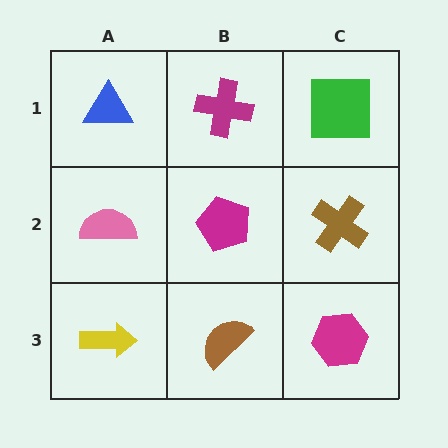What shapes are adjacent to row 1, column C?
A brown cross (row 2, column C), a magenta cross (row 1, column B).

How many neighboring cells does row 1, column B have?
3.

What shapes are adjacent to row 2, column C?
A green square (row 1, column C), a magenta hexagon (row 3, column C), a magenta pentagon (row 2, column B).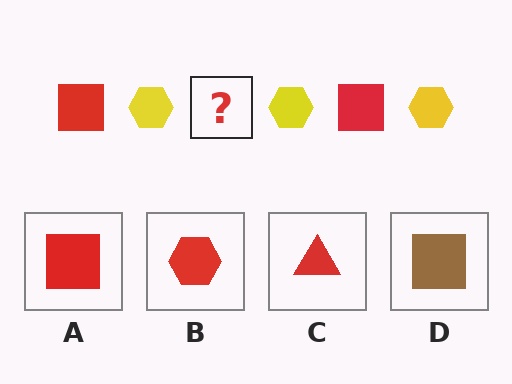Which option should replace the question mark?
Option A.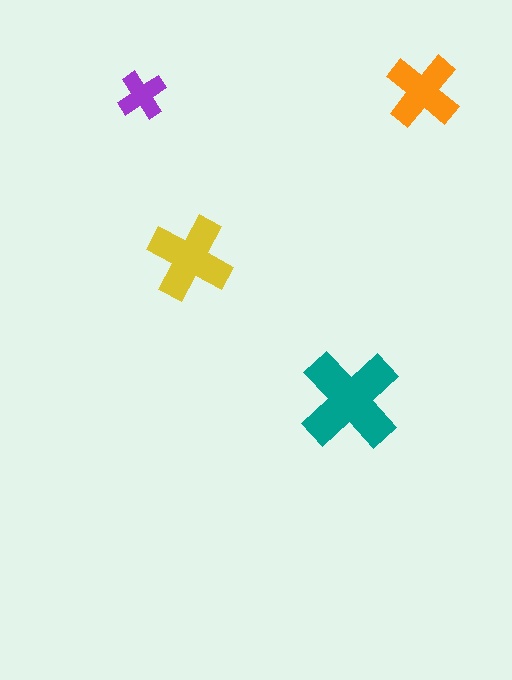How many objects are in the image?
There are 4 objects in the image.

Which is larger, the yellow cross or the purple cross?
The yellow one.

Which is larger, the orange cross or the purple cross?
The orange one.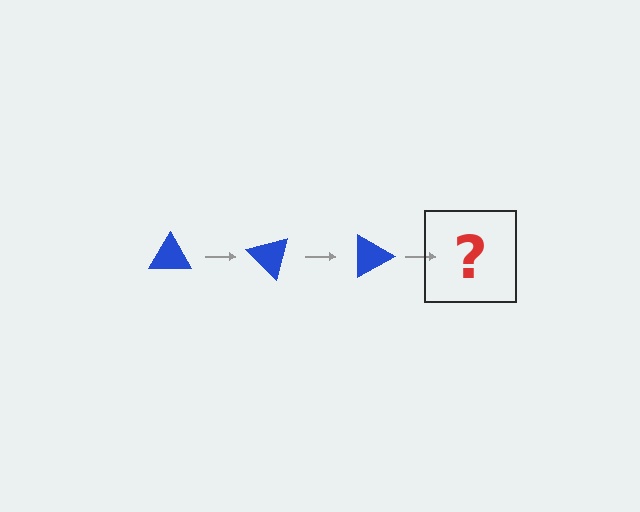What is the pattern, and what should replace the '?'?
The pattern is that the triangle rotates 45 degrees each step. The '?' should be a blue triangle rotated 135 degrees.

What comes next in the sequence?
The next element should be a blue triangle rotated 135 degrees.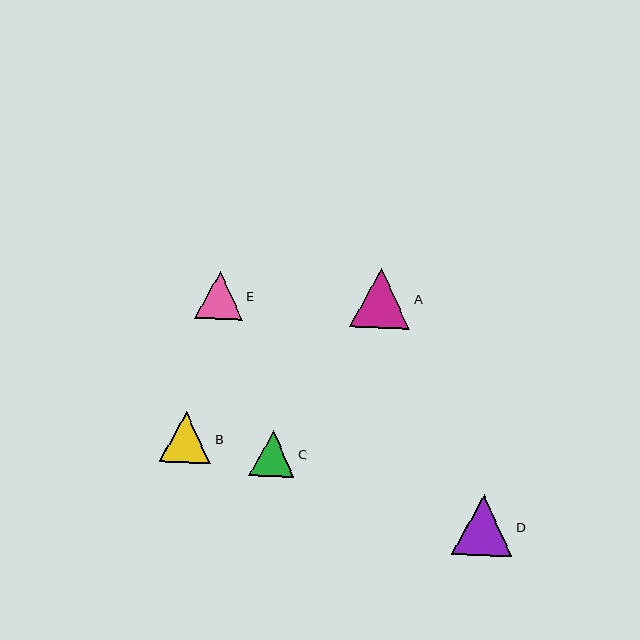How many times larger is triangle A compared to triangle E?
Triangle A is approximately 1.2 times the size of triangle E.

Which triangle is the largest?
Triangle D is the largest with a size of approximately 60 pixels.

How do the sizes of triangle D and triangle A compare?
Triangle D and triangle A are approximately the same size.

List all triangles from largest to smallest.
From largest to smallest: D, A, B, E, C.